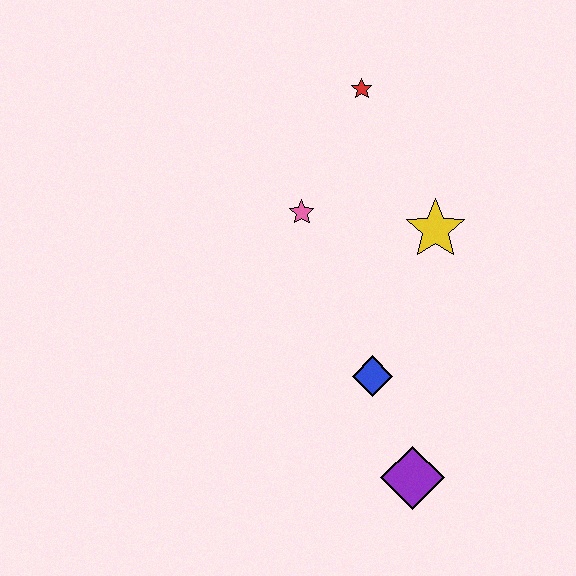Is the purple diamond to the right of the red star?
Yes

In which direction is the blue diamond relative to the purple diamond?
The blue diamond is above the purple diamond.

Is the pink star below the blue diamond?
No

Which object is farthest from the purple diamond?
The red star is farthest from the purple diamond.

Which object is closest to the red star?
The pink star is closest to the red star.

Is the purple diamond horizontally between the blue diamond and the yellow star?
Yes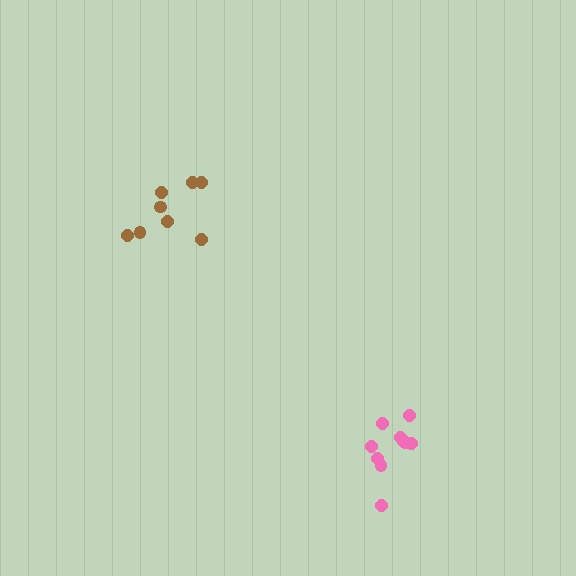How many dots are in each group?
Group 1: 10 dots, Group 2: 8 dots (18 total).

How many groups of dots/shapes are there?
There are 2 groups.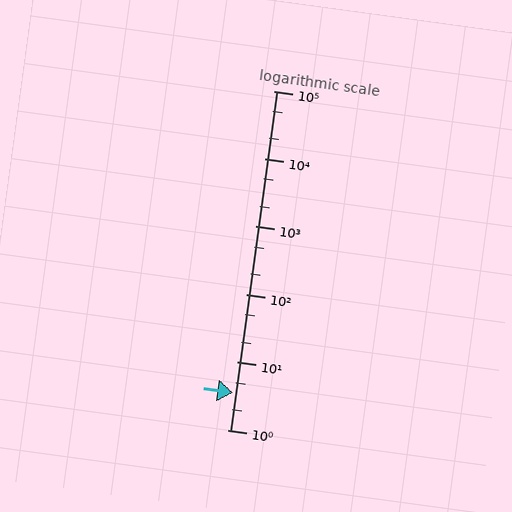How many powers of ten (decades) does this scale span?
The scale spans 5 decades, from 1 to 100000.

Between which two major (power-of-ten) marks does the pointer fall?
The pointer is between 1 and 10.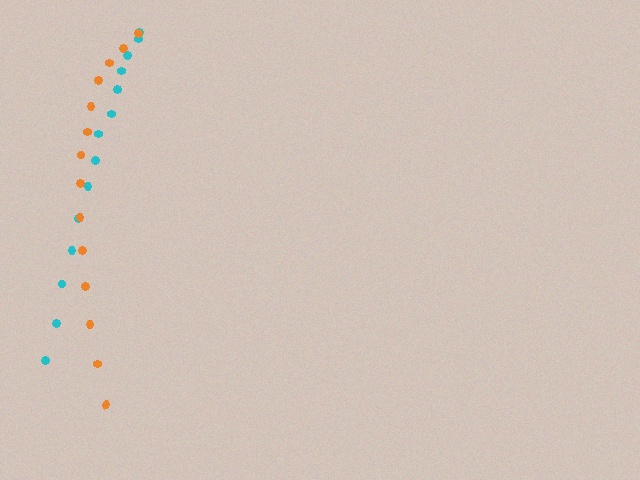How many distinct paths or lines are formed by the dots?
There are 2 distinct paths.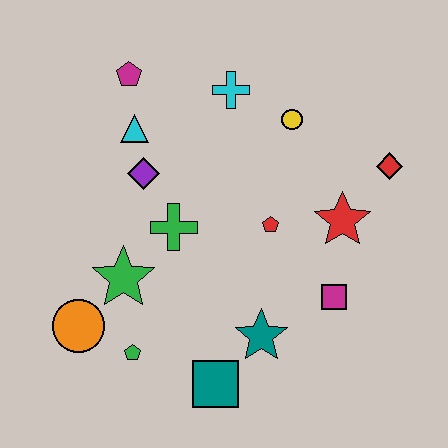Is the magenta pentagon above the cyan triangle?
Yes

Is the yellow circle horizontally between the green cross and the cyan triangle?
No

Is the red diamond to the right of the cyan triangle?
Yes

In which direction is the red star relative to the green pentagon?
The red star is to the right of the green pentagon.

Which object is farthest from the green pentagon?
The red diamond is farthest from the green pentagon.